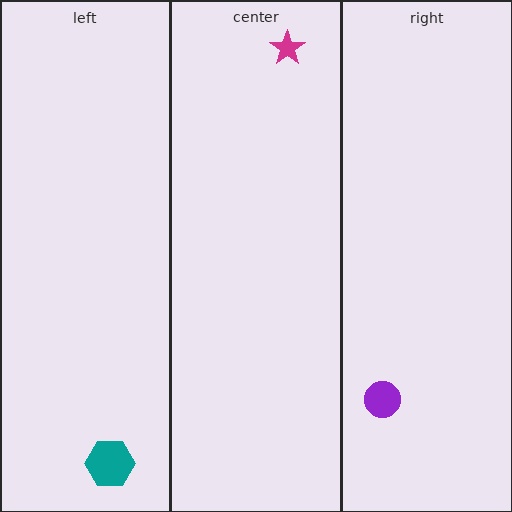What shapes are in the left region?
The teal hexagon.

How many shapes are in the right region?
1.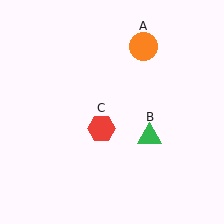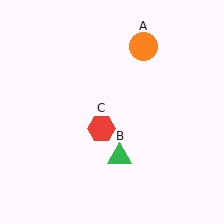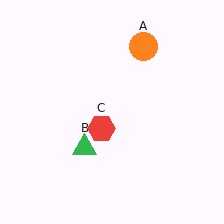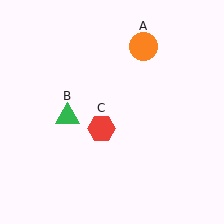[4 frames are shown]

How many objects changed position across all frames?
1 object changed position: green triangle (object B).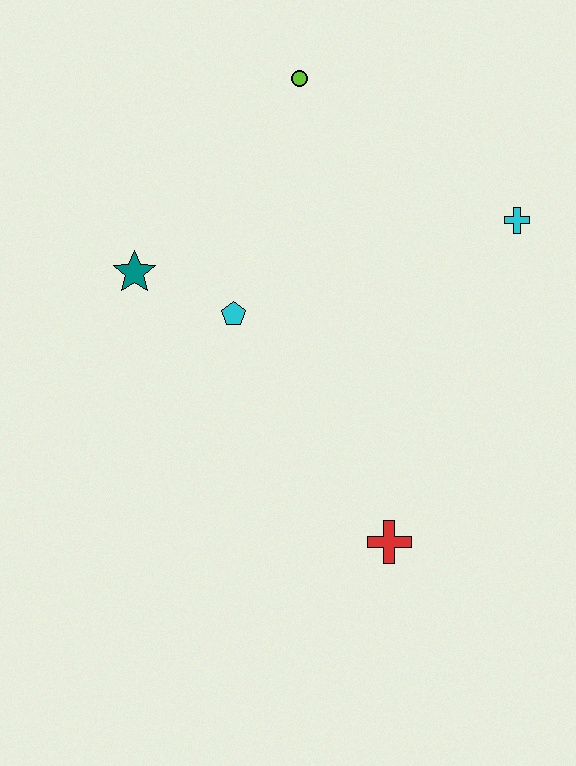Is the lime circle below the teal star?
No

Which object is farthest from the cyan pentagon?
The cyan cross is farthest from the cyan pentagon.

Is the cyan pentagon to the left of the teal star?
No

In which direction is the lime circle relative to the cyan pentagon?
The lime circle is above the cyan pentagon.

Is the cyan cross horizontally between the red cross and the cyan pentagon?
No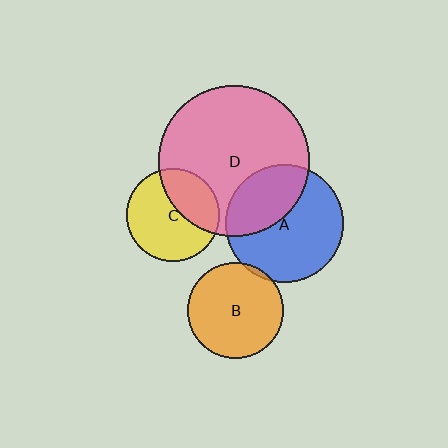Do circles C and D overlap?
Yes.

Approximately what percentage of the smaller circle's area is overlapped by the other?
Approximately 35%.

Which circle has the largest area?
Circle D (pink).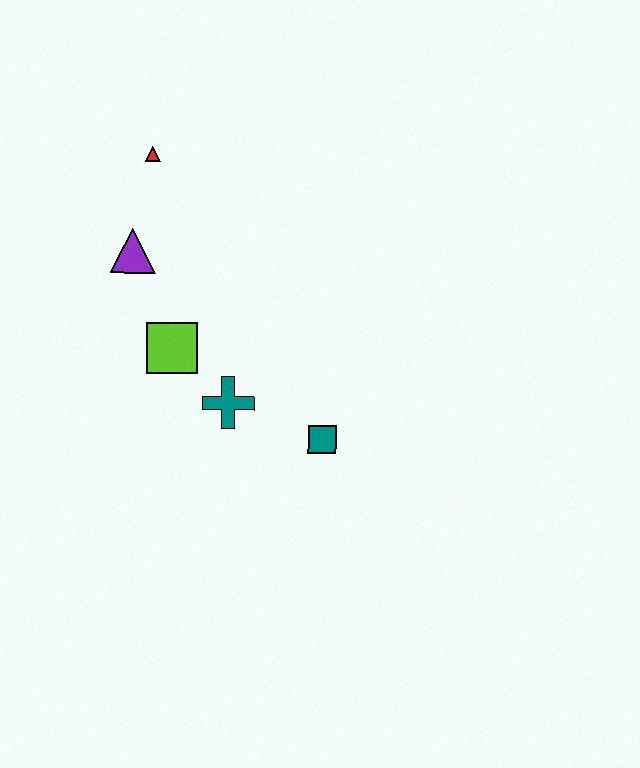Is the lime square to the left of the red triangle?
No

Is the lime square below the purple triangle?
Yes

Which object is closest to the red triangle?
The purple triangle is closest to the red triangle.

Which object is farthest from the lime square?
The red triangle is farthest from the lime square.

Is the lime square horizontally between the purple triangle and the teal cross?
Yes